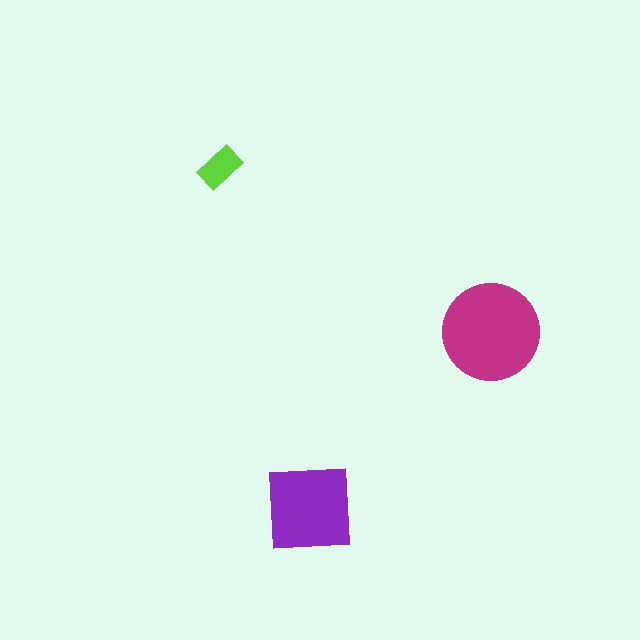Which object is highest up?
The lime rectangle is topmost.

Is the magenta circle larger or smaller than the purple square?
Larger.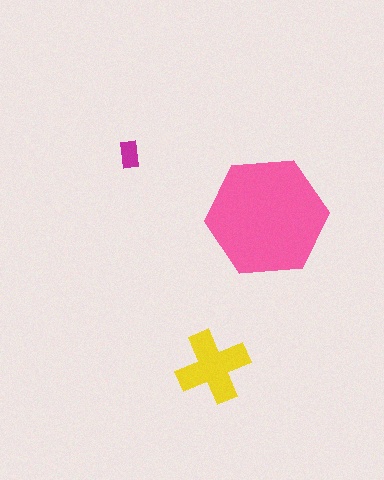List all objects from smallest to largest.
The magenta rectangle, the yellow cross, the pink hexagon.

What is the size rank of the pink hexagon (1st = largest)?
1st.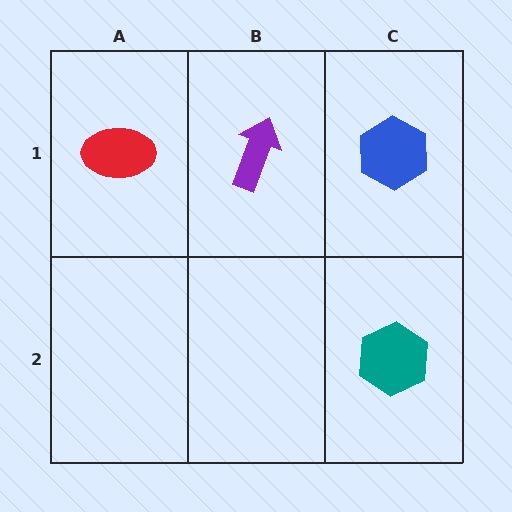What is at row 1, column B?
A purple arrow.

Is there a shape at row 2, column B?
No, that cell is empty.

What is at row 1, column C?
A blue hexagon.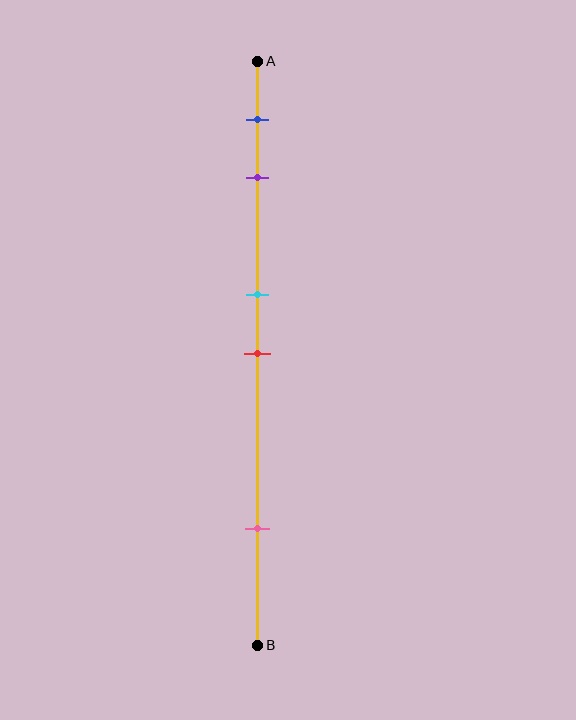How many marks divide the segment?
There are 5 marks dividing the segment.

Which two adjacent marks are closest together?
The cyan and red marks are the closest adjacent pair.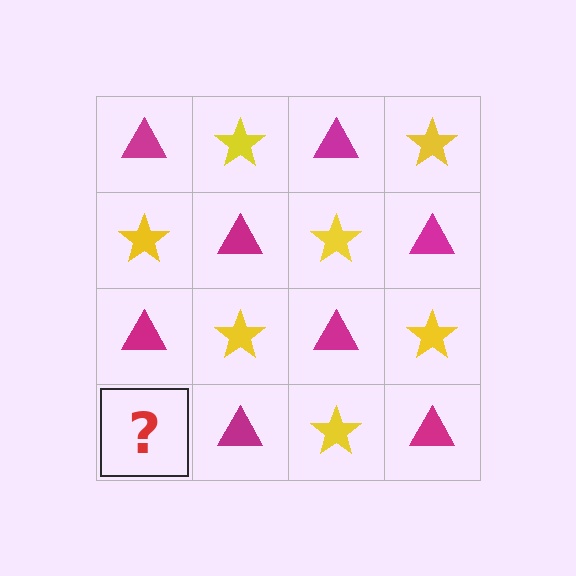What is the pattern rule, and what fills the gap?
The rule is that it alternates magenta triangle and yellow star in a checkerboard pattern. The gap should be filled with a yellow star.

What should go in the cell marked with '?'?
The missing cell should contain a yellow star.